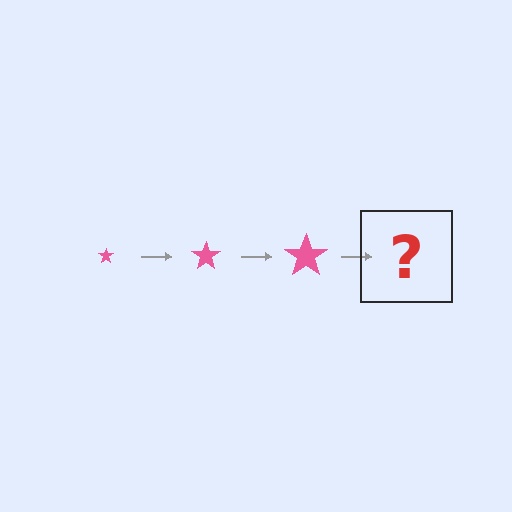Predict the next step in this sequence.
The next step is a pink star, larger than the previous one.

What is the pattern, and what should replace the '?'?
The pattern is that the star gets progressively larger each step. The '?' should be a pink star, larger than the previous one.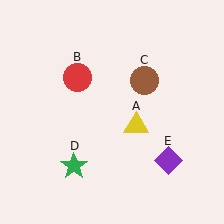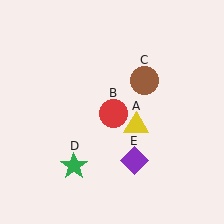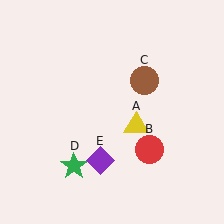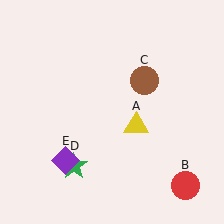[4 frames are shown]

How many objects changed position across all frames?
2 objects changed position: red circle (object B), purple diamond (object E).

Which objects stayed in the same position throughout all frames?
Yellow triangle (object A) and brown circle (object C) and green star (object D) remained stationary.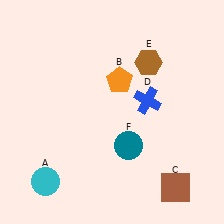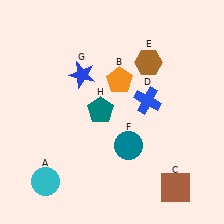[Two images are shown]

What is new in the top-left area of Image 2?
A blue star (G) was added in the top-left area of Image 2.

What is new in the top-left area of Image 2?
A teal pentagon (H) was added in the top-left area of Image 2.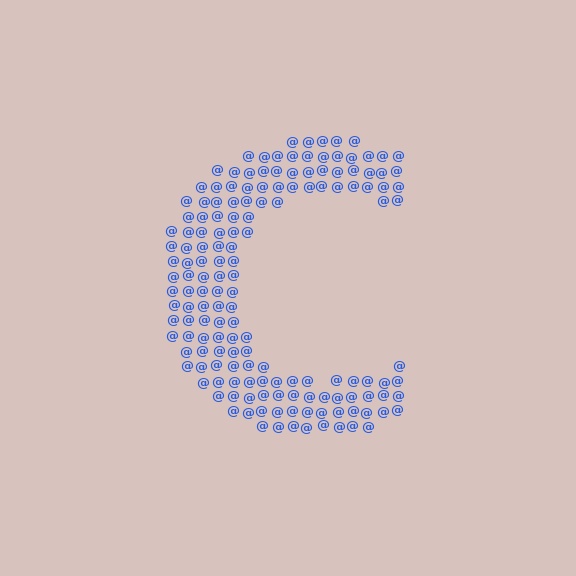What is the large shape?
The large shape is the letter C.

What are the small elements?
The small elements are at signs.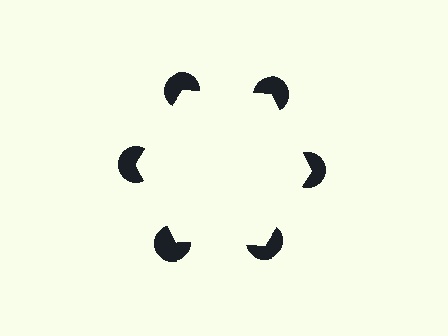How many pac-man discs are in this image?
There are 6 — one at each vertex of the illusory hexagon.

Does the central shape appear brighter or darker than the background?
It typically appears slightly brighter than the background, even though no actual brightness change is drawn.